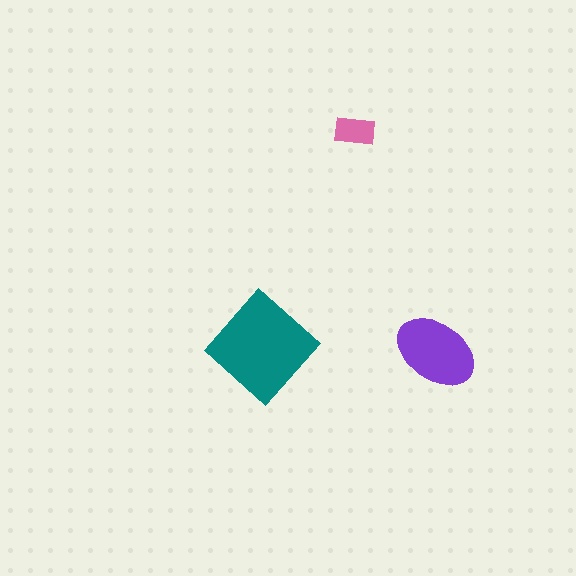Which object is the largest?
The teal diamond.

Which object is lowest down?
The purple ellipse is bottommost.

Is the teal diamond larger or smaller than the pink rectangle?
Larger.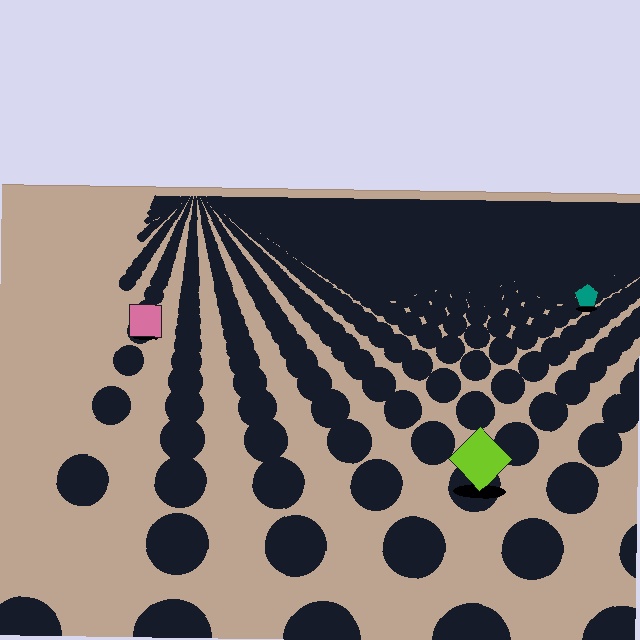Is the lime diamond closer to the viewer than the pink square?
Yes. The lime diamond is closer — you can tell from the texture gradient: the ground texture is coarser near it.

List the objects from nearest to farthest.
From nearest to farthest: the lime diamond, the pink square, the teal pentagon.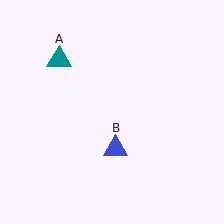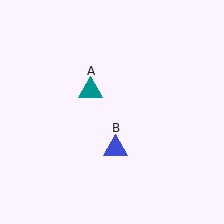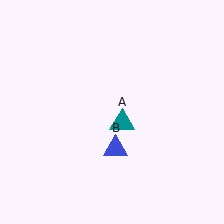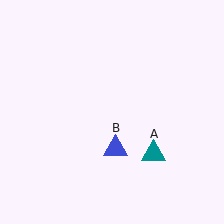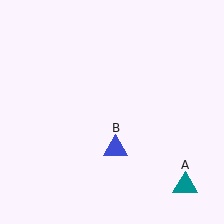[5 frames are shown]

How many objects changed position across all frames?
1 object changed position: teal triangle (object A).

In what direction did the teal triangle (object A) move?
The teal triangle (object A) moved down and to the right.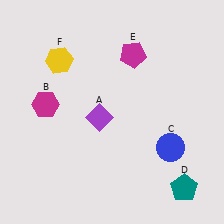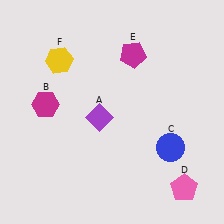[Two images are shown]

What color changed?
The pentagon (D) changed from teal in Image 1 to pink in Image 2.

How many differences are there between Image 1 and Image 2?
There is 1 difference between the two images.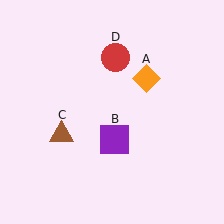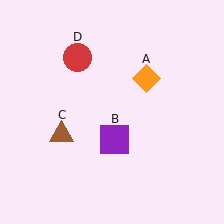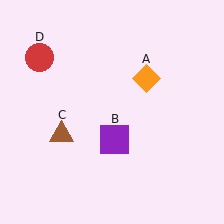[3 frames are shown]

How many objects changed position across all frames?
1 object changed position: red circle (object D).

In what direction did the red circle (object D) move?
The red circle (object D) moved left.